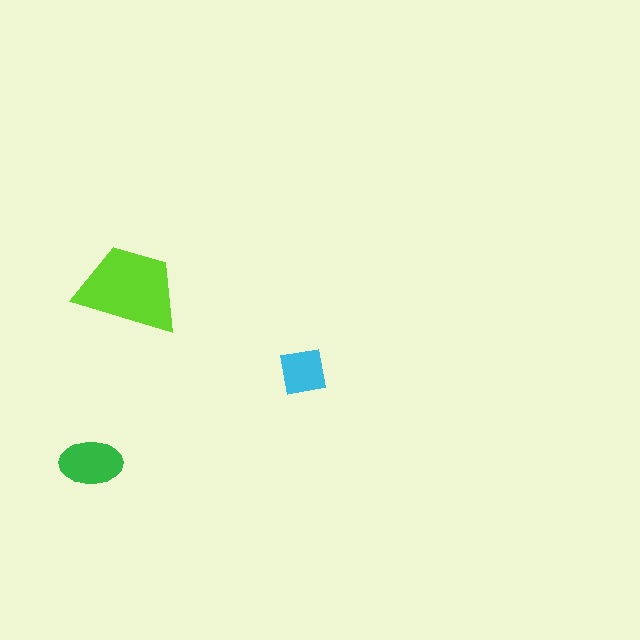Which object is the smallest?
The cyan square.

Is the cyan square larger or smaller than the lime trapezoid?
Smaller.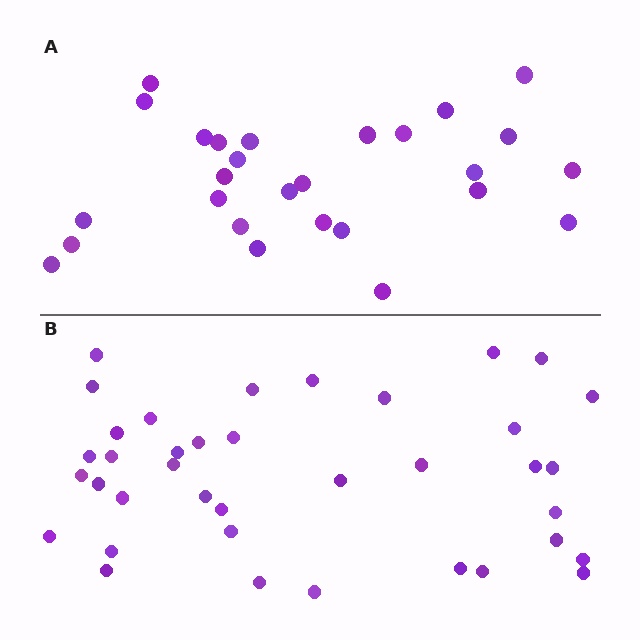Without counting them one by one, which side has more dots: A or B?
Region B (the bottom region) has more dots.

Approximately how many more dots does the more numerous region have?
Region B has roughly 12 or so more dots than region A.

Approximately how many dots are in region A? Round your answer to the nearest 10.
About 30 dots. (The exact count is 27, which rounds to 30.)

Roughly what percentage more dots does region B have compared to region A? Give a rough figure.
About 40% more.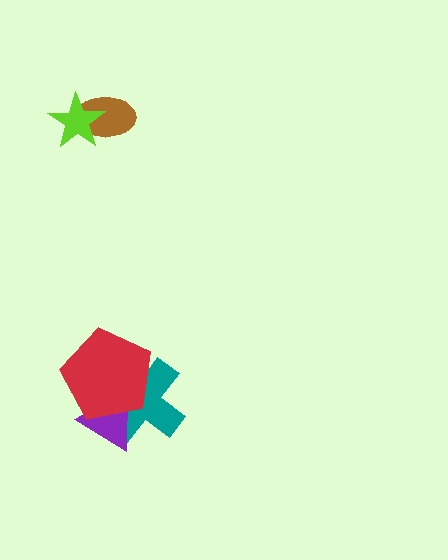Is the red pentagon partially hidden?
No, no other shape covers it.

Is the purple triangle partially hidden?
Yes, it is partially covered by another shape.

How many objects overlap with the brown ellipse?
1 object overlaps with the brown ellipse.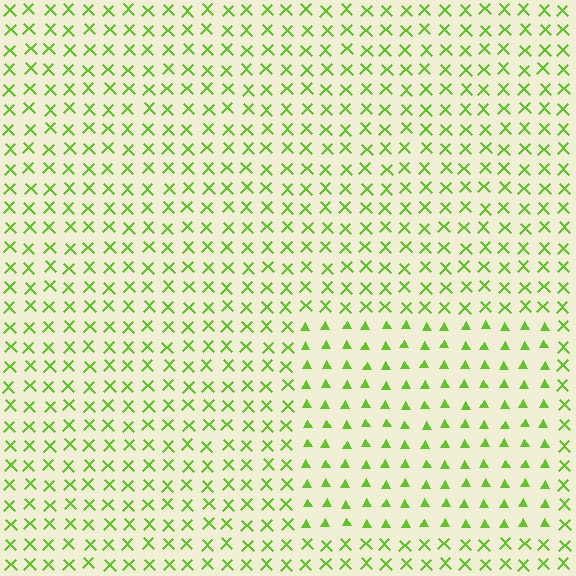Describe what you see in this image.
The image is filled with small lime elements arranged in a uniform grid. A rectangle-shaped region contains triangles, while the surrounding area contains X marks. The boundary is defined purely by the change in element shape.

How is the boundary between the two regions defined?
The boundary is defined by a change in element shape: triangles inside vs. X marks outside. All elements share the same color and spacing.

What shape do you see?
I see a rectangle.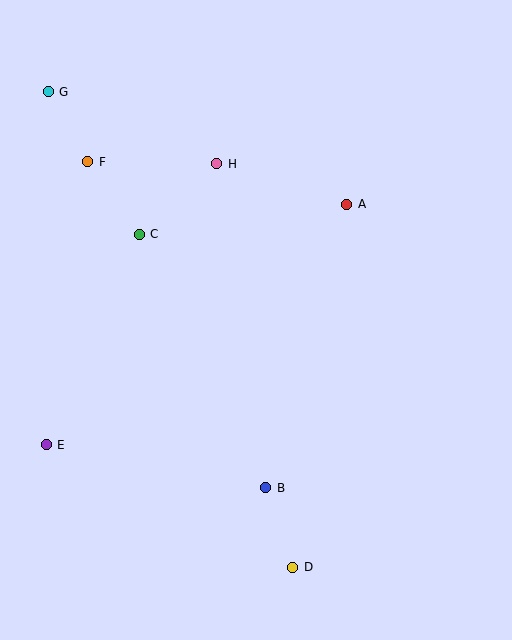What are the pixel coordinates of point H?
Point H is at (217, 164).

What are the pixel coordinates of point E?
Point E is at (46, 445).